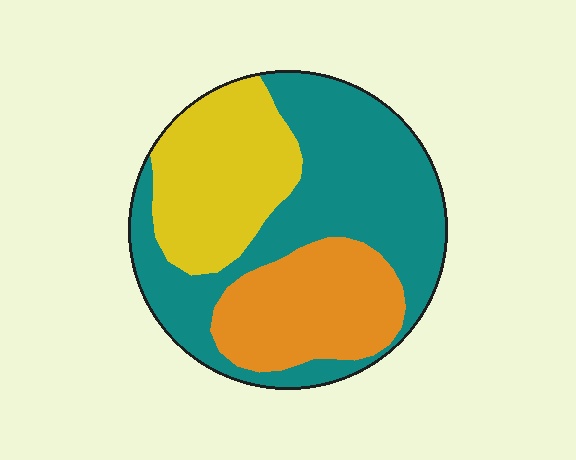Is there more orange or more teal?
Teal.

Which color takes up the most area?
Teal, at roughly 50%.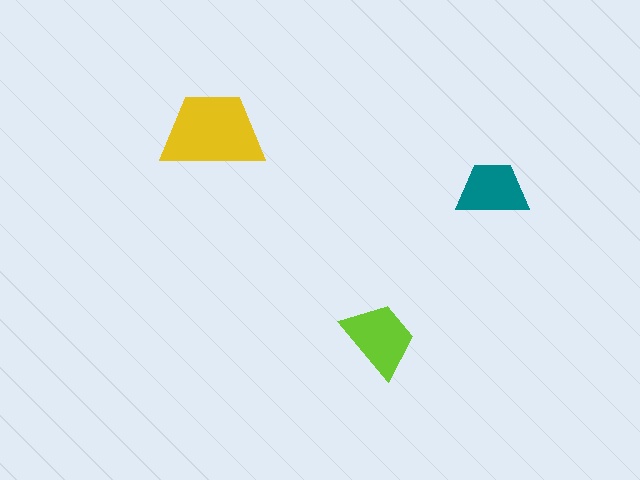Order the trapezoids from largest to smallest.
the yellow one, the lime one, the teal one.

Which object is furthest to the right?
The teal trapezoid is rightmost.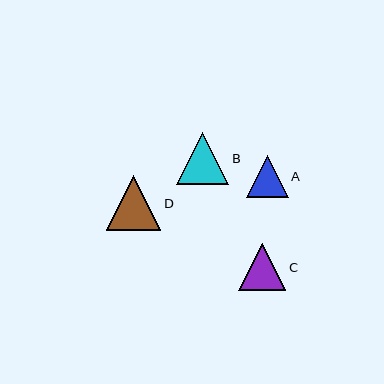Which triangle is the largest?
Triangle D is the largest with a size of approximately 55 pixels.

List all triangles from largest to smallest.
From largest to smallest: D, B, C, A.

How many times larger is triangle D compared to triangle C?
Triangle D is approximately 1.2 times the size of triangle C.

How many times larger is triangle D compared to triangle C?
Triangle D is approximately 1.2 times the size of triangle C.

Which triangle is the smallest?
Triangle A is the smallest with a size of approximately 42 pixels.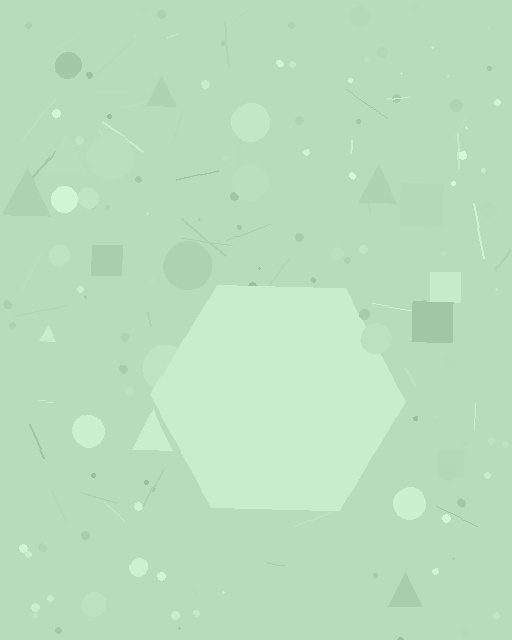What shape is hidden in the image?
A hexagon is hidden in the image.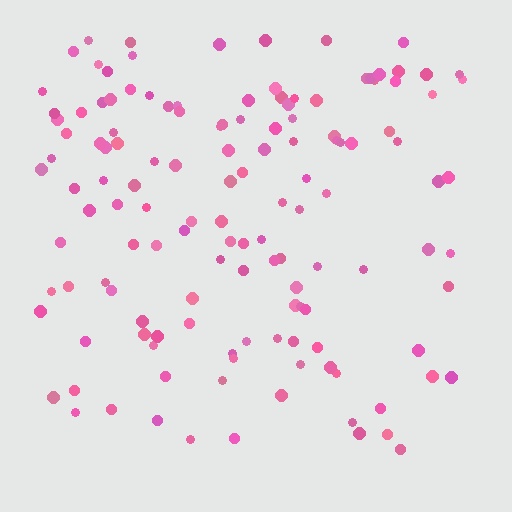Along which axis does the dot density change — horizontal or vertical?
Vertical.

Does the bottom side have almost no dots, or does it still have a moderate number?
Still a moderate number, just noticeably fewer than the top.